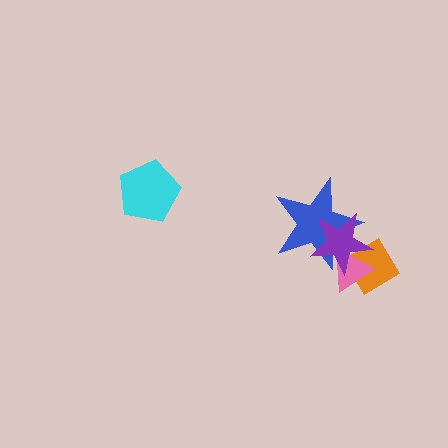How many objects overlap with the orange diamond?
2 objects overlap with the orange diamond.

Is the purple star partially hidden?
No, no other shape covers it.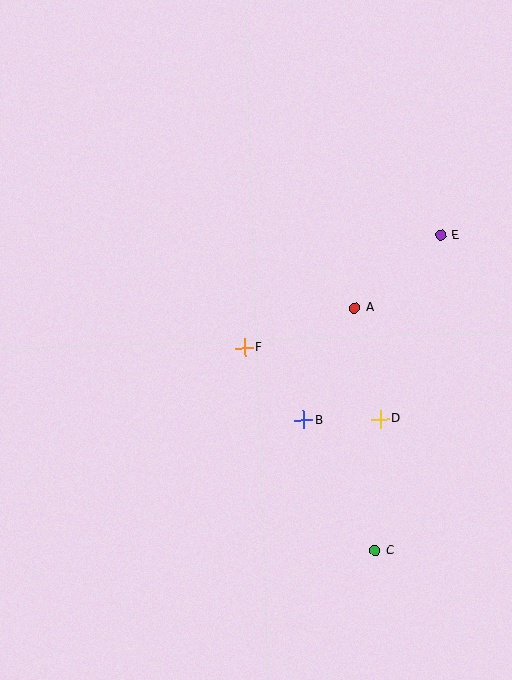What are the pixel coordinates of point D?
Point D is at (380, 419).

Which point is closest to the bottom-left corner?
Point C is closest to the bottom-left corner.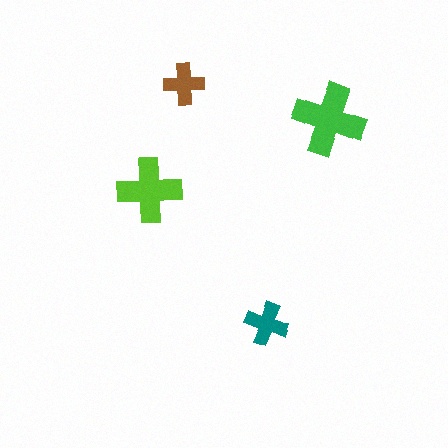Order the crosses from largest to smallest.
the green one, the lime one, the teal one, the brown one.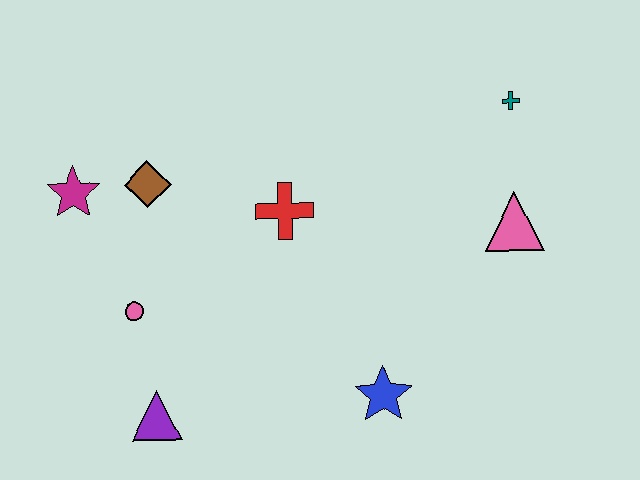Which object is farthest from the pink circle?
The teal cross is farthest from the pink circle.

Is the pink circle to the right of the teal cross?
No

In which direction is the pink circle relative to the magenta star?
The pink circle is below the magenta star.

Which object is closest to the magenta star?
The brown diamond is closest to the magenta star.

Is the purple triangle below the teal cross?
Yes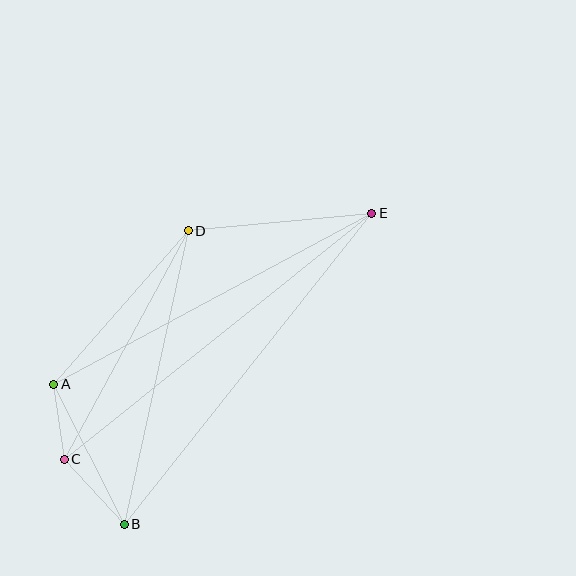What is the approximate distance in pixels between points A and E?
The distance between A and E is approximately 361 pixels.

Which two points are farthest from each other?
Points B and E are farthest from each other.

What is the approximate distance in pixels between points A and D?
The distance between A and D is approximately 204 pixels.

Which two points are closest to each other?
Points A and C are closest to each other.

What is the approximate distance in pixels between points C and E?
The distance between C and E is approximately 394 pixels.